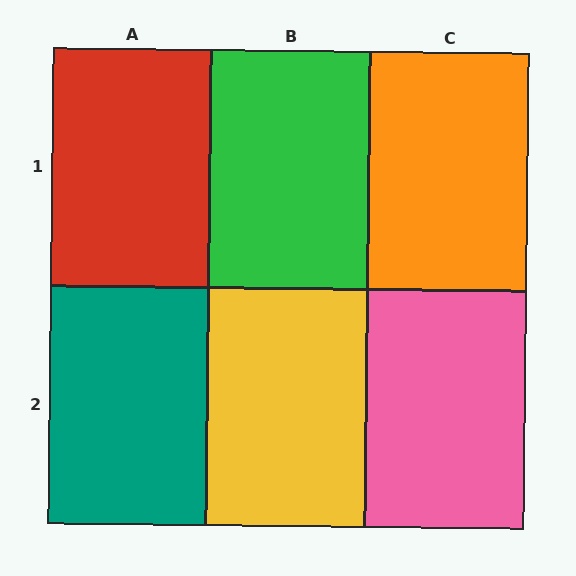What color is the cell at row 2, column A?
Teal.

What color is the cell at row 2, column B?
Yellow.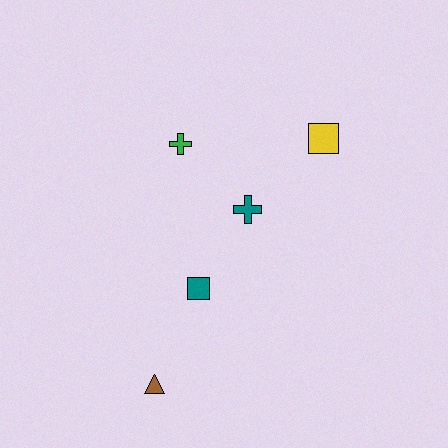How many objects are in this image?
There are 5 objects.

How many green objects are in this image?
There is 1 green object.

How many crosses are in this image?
There are 2 crosses.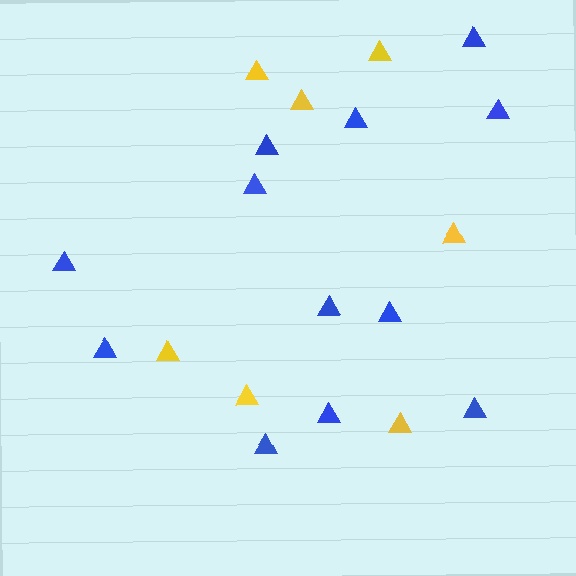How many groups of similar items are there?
There are 2 groups: one group of blue triangles (12) and one group of yellow triangles (7).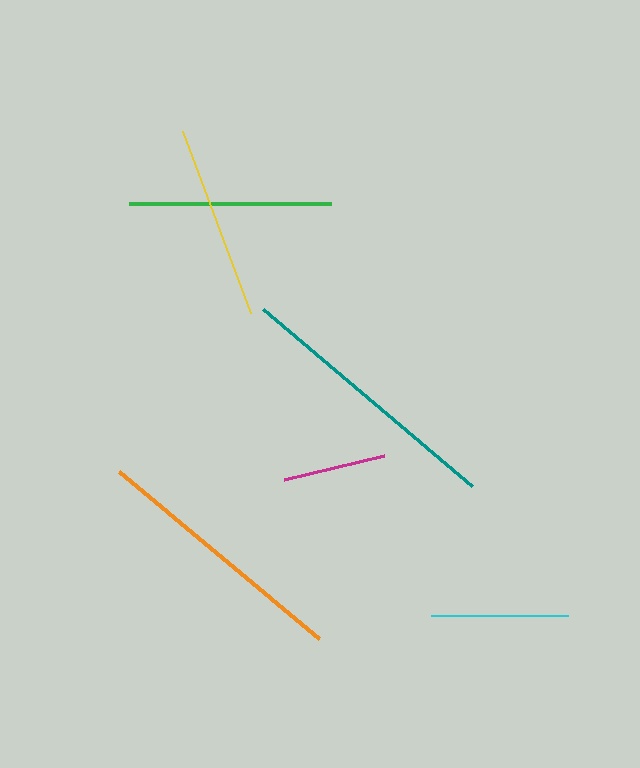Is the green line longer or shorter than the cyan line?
The green line is longer than the cyan line.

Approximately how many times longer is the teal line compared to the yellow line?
The teal line is approximately 1.4 times the length of the yellow line.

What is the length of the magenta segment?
The magenta segment is approximately 103 pixels long.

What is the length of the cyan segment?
The cyan segment is approximately 136 pixels long.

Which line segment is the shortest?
The magenta line is the shortest at approximately 103 pixels.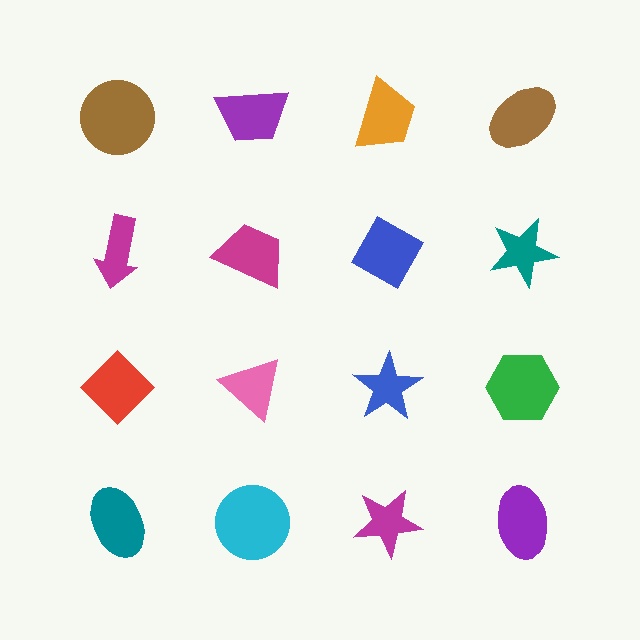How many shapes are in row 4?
4 shapes.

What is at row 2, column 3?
A blue diamond.